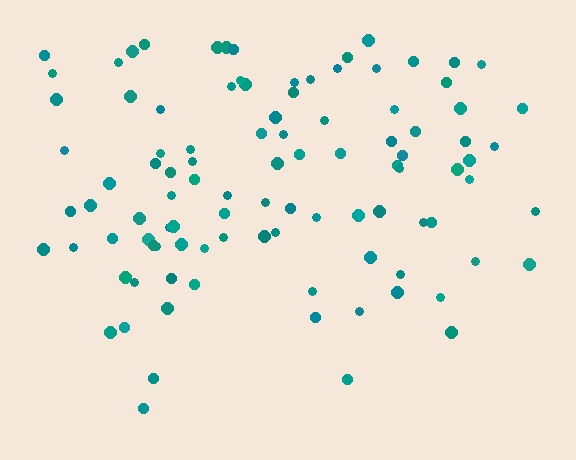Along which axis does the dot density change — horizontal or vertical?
Vertical.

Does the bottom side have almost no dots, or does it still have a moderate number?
Still a moderate number, just noticeably fewer than the top.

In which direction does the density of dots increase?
From bottom to top, with the top side densest.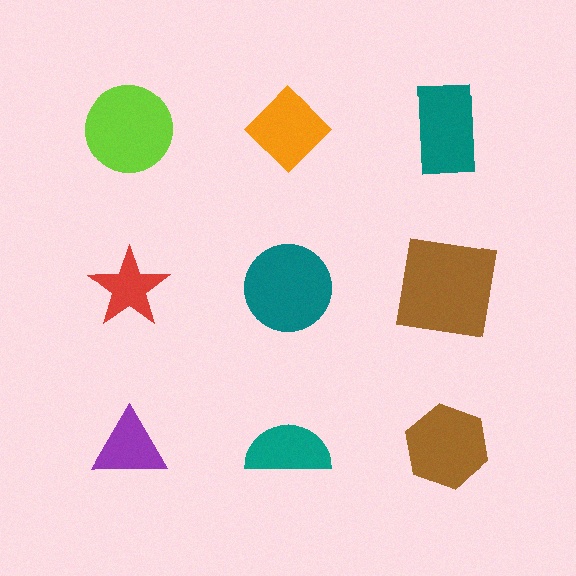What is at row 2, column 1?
A red star.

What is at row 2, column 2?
A teal circle.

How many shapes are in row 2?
3 shapes.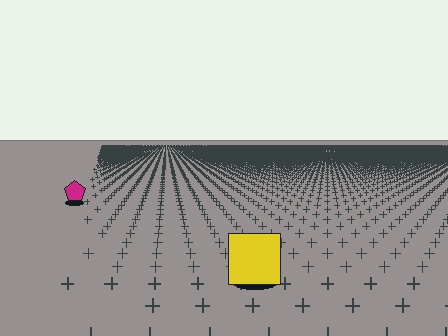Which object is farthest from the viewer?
The magenta pentagon is farthest from the viewer. It appears smaller and the ground texture around it is denser.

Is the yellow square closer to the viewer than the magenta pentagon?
Yes. The yellow square is closer — you can tell from the texture gradient: the ground texture is coarser near it.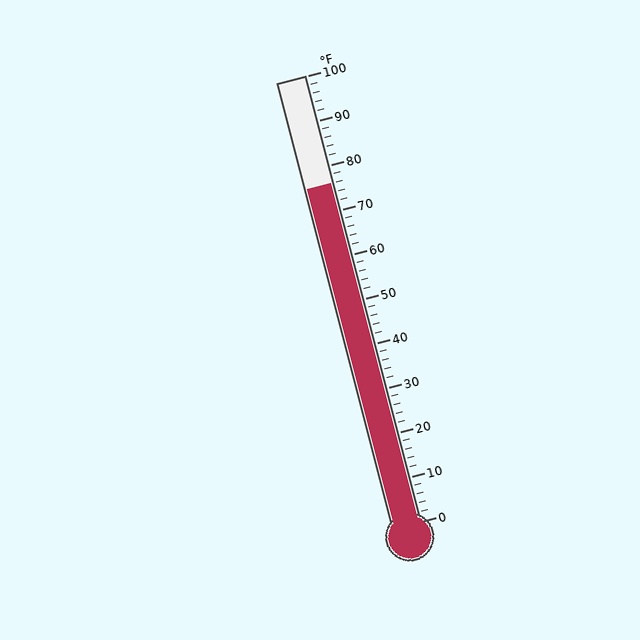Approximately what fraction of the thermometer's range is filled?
The thermometer is filled to approximately 75% of its range.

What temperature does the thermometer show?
The thermometer shows approximately 76°F.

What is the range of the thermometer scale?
The thermometer scale ranges from 0°F to 100°F.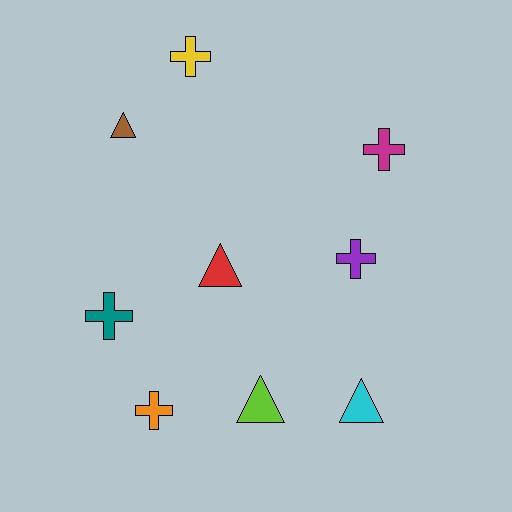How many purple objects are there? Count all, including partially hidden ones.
There is 1 purple object.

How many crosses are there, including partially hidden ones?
There are 5 crosses.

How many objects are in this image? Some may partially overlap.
There are 9 objects.